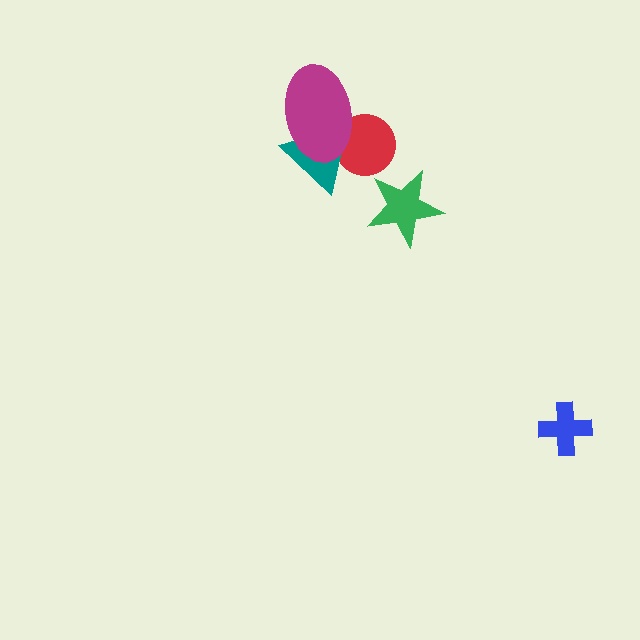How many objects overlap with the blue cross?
0 objects overlap with the blue cross.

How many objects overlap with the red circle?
2 objects overlap with the red circle.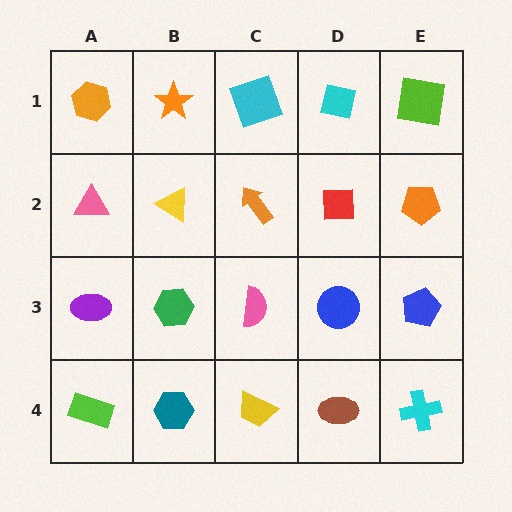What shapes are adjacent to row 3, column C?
An orange arrow (row 2, column C), a yellow trapezoid (row 4, column C), a green hexagon (row 3, column B), a blue circle (row 3, column D).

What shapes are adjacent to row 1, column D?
A red square (row 2, column D), a cyan square (row 1, column C), a lime square (row 1, column E).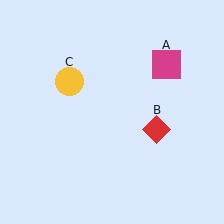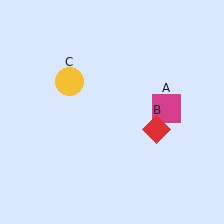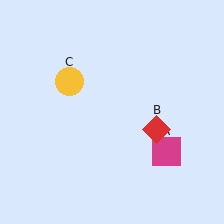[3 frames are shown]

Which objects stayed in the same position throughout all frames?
Red diamond (object B) and yellow circle (object C) remained stationary.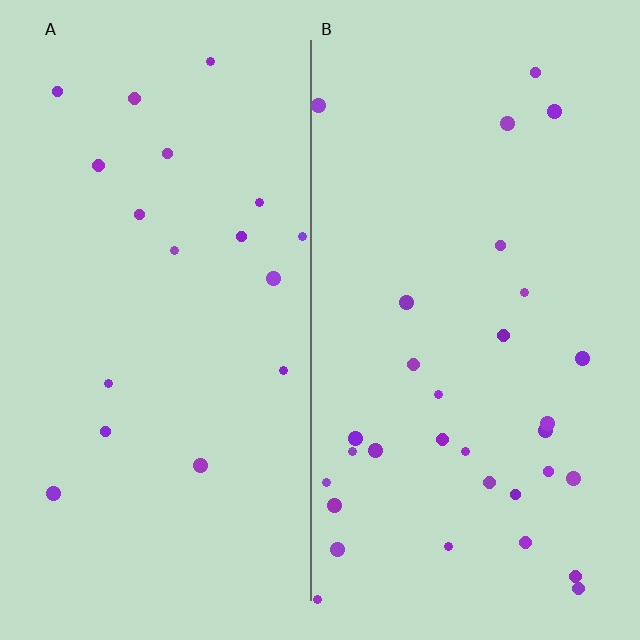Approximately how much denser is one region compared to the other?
Approximately 1.8× — region B over region A.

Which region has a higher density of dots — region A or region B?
B (the right).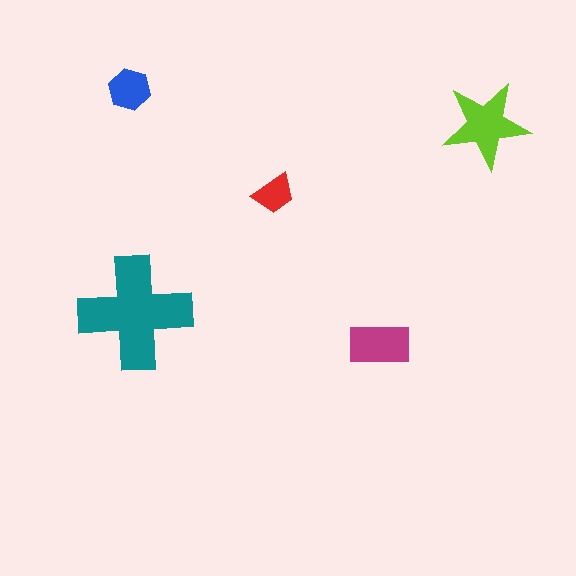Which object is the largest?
The teal cross.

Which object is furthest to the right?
The lime star is rightmost.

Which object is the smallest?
The red trapezoid.